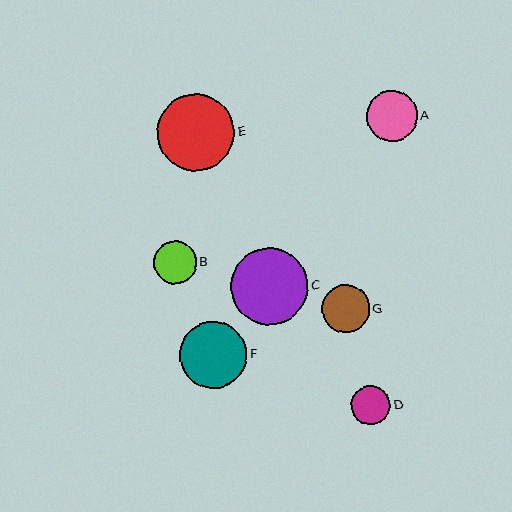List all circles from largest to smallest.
From largest to smallest: E, C, F, A, G, B, D.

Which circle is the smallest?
Circle D is the smallest with a size of approximately 39 pixels.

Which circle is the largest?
Circle E is the largest with a size of approximately 78 pixels.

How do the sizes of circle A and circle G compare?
Circle A and circle G are approximately the same size.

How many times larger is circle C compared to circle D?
Circle C is approximately 2.0 times the size of circle D.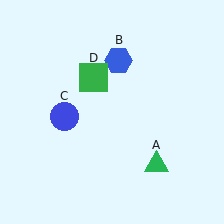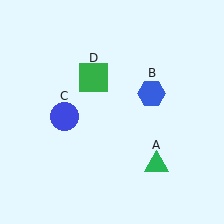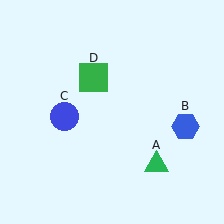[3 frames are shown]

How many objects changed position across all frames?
1 object changed position: blue hexagon (object B).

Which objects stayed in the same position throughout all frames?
Green triangle (object A) and blue circle (object C) and green square (object D) remained stationary.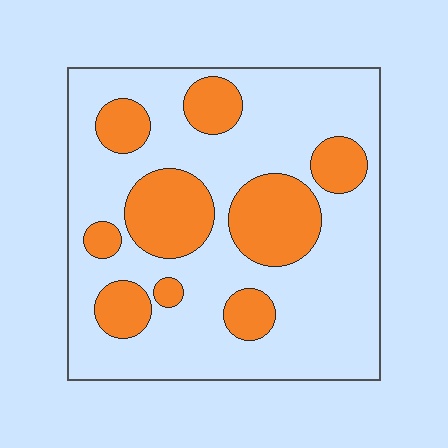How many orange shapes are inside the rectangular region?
9.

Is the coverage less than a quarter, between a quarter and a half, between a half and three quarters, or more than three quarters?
Between a quarter and a half.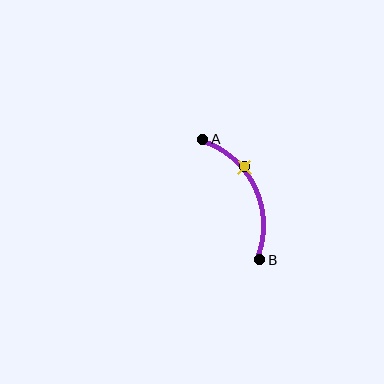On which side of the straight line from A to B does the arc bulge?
The arc bulges to the right of the straight line connecting A and B.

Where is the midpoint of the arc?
The arc midpoint is the point on the curve farthest from the straight line joining A and B. It sits to the right of that line.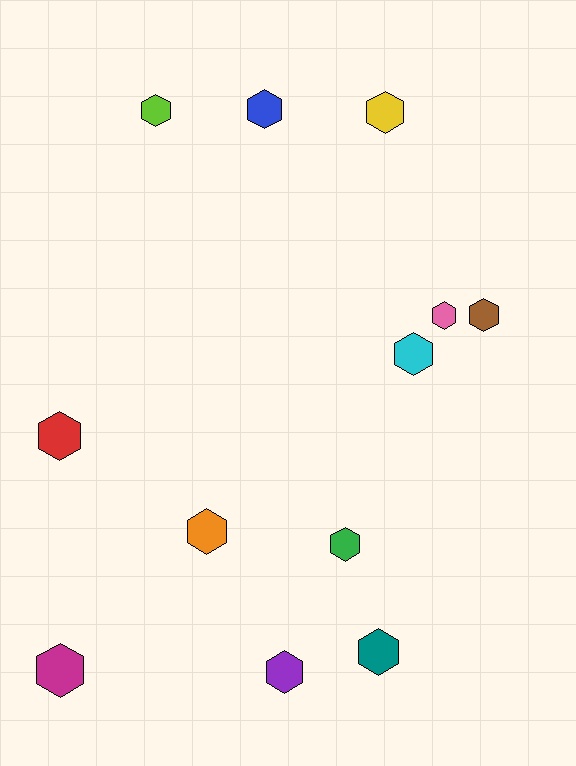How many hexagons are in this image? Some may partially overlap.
There are 12 hexagons.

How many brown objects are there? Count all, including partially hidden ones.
There is 1 brown object.